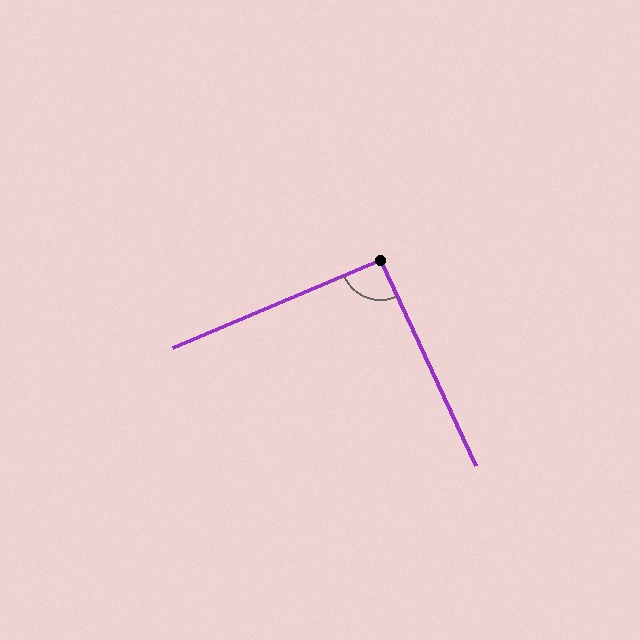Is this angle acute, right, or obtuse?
It is approximately a right angle.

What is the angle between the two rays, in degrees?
Approximately 92 degrees.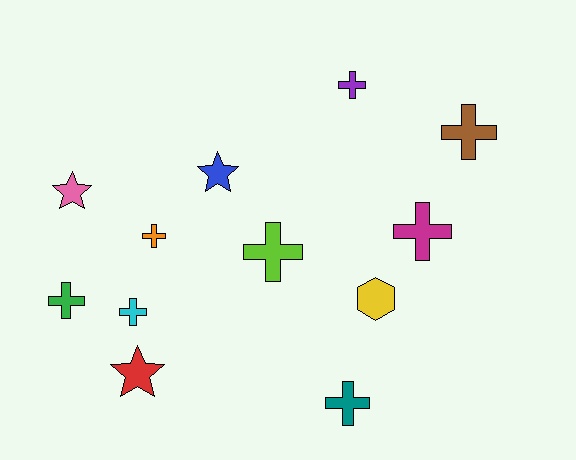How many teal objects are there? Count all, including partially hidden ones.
There is 1 teal object.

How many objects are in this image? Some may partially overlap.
There are 12 objects.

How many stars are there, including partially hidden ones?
There are 3 stars.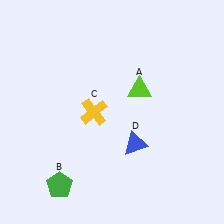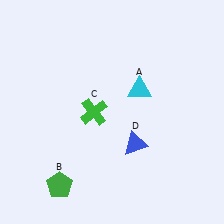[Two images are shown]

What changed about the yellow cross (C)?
In Image 1, C is yellow. In Image 2, it changed to green.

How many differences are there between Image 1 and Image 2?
There are 2 differences between the two images.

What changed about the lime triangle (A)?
In Image 1, A is lime. In Image 2, it changed to cyan.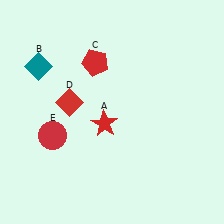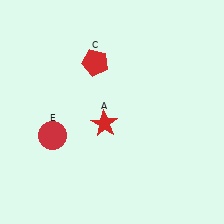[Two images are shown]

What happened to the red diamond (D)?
The red diamond (D) was removed in Image 2. It was in the top-left area of Image 1.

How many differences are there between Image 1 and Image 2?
There are 2 differences between the two images.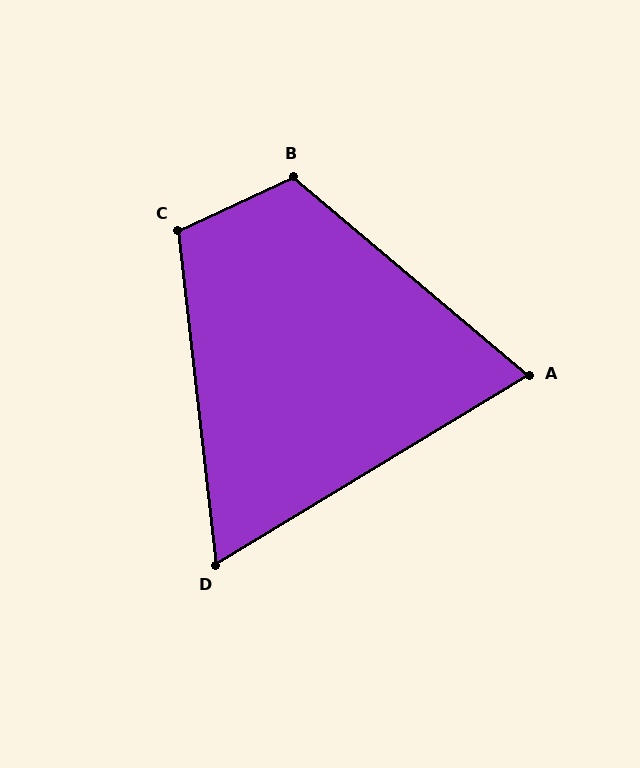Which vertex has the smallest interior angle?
D, at approximately 65 degrees.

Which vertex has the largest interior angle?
B, at approximately 115 degrees.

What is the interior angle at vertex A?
Approximately 71 degrees (acute).